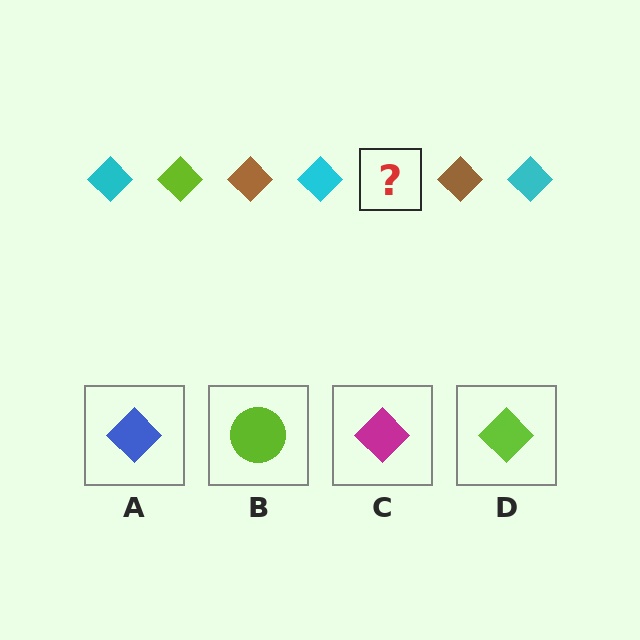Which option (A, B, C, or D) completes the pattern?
D.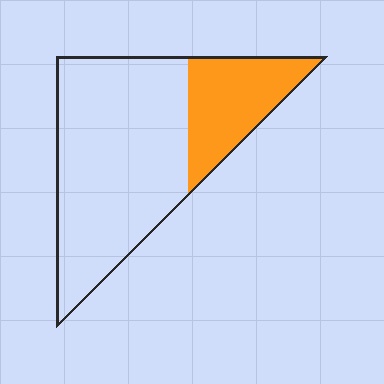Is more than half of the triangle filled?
No.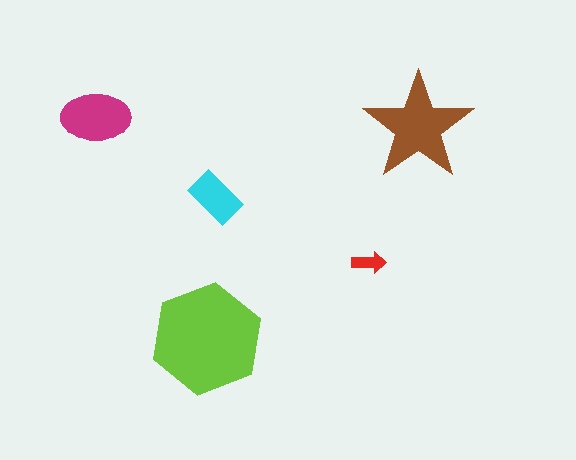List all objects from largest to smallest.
The lime hexagon, the brown star, the magenta ellipse, the cyan rectangle, the red arrow.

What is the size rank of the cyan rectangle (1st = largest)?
4th.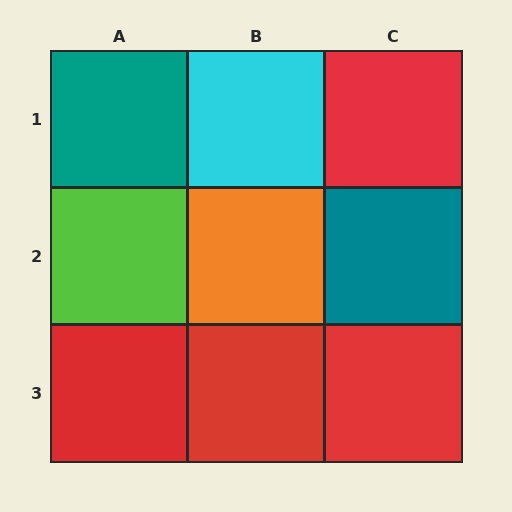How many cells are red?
4 cells are red.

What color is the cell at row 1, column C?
Red.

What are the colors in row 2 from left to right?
Lime, orange, teal.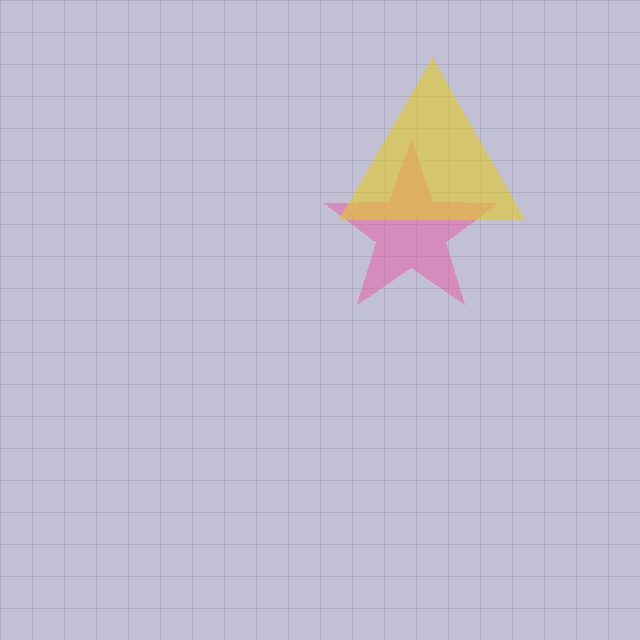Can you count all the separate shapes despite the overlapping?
Yes, there are 2 separate shapes.